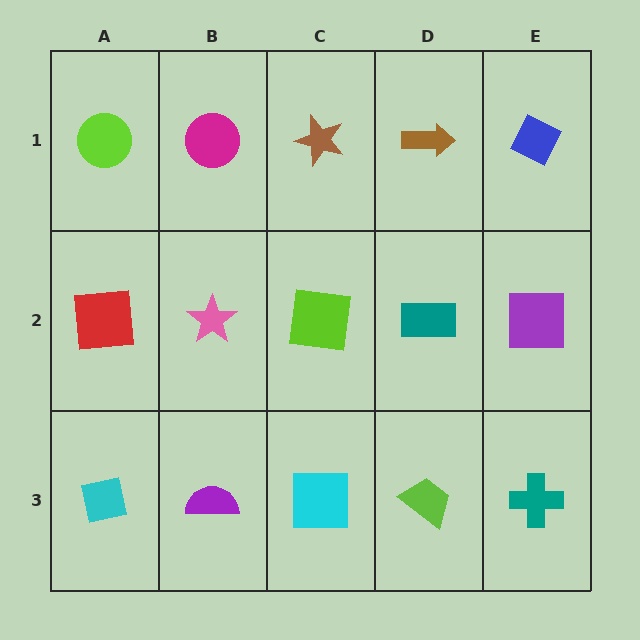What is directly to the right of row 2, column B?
A lime square.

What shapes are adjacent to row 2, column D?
A brown arrow (row 1, column D), a lime trapezoid (row 3, column D), a lime square (row 2, column C), a purple square (row 2, column E).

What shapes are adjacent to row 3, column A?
A red square (row 2, column A), a purple semicircle (row 3, column B).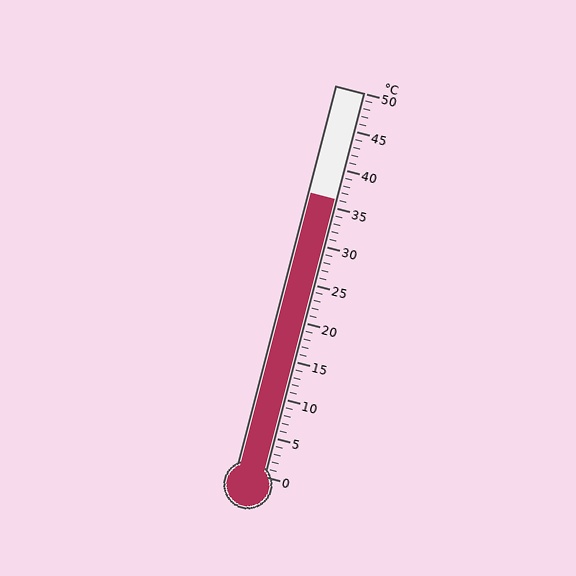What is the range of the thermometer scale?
The thermometer scale ranges from 0°C to 50°C.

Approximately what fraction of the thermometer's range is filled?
The thermometer is filled to approximately 70% of its range.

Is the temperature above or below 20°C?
The temperature is above 20°C.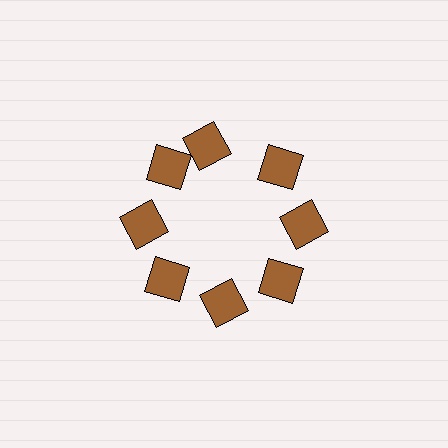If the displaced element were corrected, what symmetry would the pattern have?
It would have 8-fold rotational symmetry — the pattern would map onto itself every 45 degrees.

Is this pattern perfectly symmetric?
No. The 8 brown squares are arranged in a ring, but one element near the 12 o'clock position is rotated out of alignment along the ring, breaking the 8-fold rotational symmetry.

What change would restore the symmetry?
The symmetry would be restored by rotating it back into even spacing with its neighbors so that all 8 squares sit at equal angles and equal distance from the center.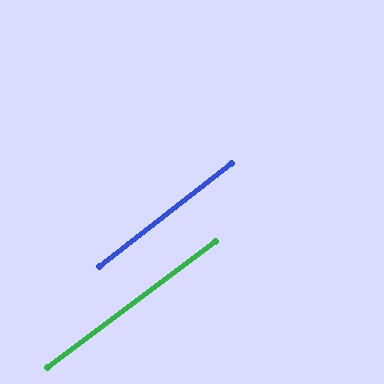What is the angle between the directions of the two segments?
Approximately 1 degree.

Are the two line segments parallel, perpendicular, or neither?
Parallel — their directions differ by only 1.4°.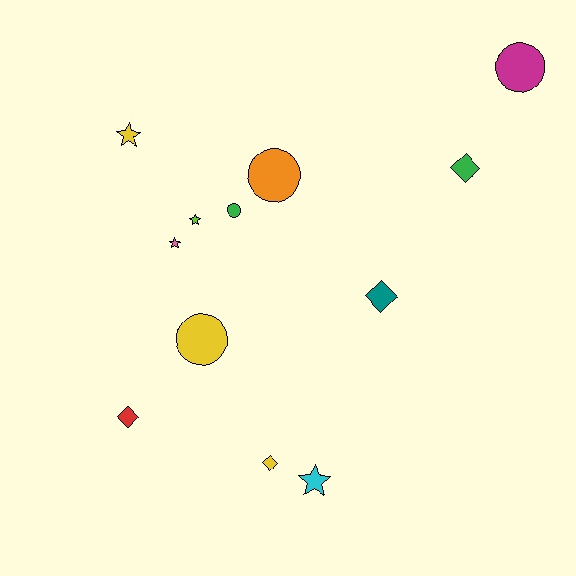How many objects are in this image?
There are 12 objects.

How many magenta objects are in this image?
There is 1 magenta object.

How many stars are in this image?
There are 4 stars.